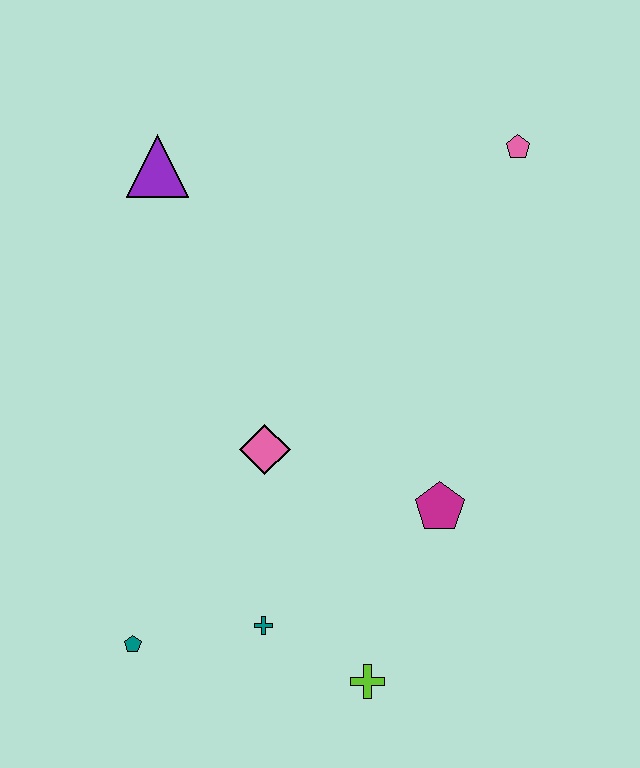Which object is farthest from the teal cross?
The pink pentagon is farthest from the teal cross.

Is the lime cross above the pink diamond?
No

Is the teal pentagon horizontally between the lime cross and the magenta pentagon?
No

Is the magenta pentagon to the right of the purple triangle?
Yes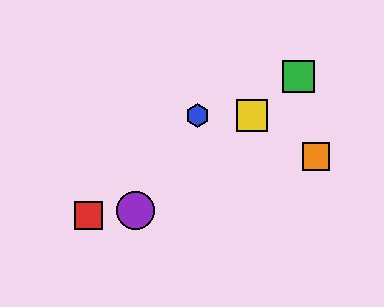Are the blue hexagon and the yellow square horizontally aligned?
Yes, both are at y≈116.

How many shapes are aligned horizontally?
2 shapes (the blue hexagon, the yellow square) are aligned horizontally.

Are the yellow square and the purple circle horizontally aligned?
No, the yellow square is at y≈116 and the purple circle is at y≈211.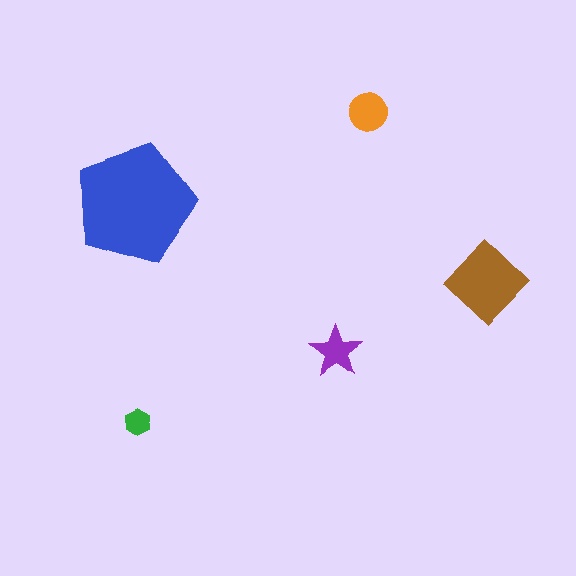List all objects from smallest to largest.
The green hexagon, the purple star, the orange circle, the brown diamond, the blue pentagon.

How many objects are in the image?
There are 5 objects in the image.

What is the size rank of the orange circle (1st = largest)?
3rd.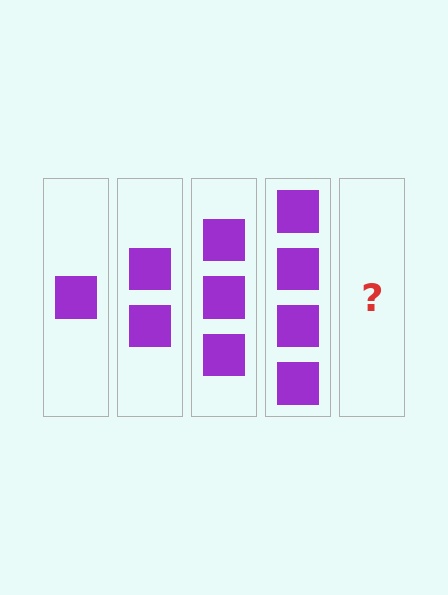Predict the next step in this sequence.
The next step is 5 squares.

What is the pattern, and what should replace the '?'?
The pattern is that each step adds one more square. The '?' should be 5 squares.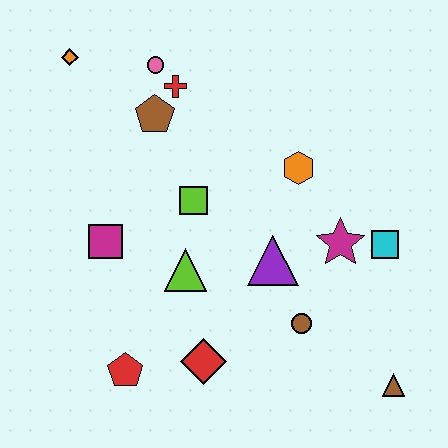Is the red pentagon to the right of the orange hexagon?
No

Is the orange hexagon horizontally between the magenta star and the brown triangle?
No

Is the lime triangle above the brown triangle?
Yes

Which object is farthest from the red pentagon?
The orange diamond is farthest from the red pentagon.